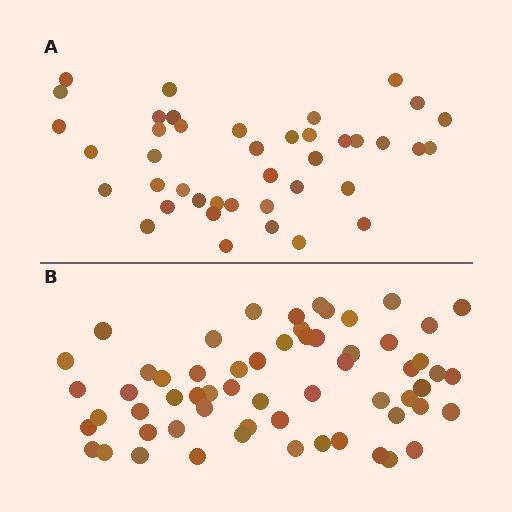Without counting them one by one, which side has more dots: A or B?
Region B (the bottom region) has more dots.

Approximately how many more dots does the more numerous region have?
Region B has approximately 20 more dots than region A.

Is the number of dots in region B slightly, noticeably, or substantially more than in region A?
Region B has substantially more. The ratio is roughly 1.5 to 1.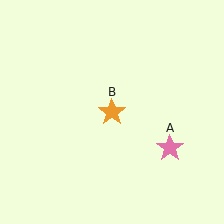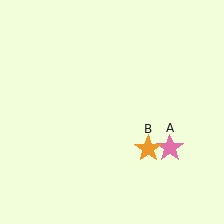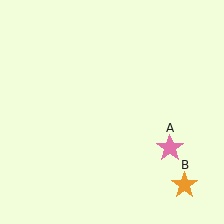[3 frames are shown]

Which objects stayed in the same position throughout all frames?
Pink star (object A) remained stationary.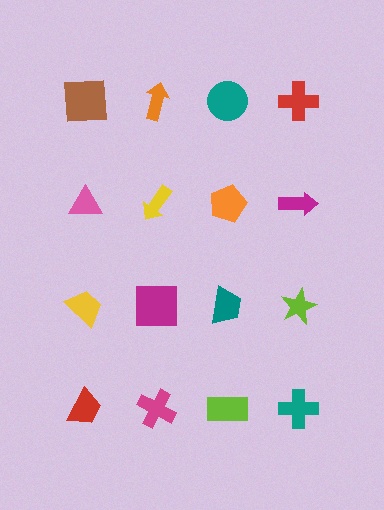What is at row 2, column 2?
A yellow arrow.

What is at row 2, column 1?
A pink triangle.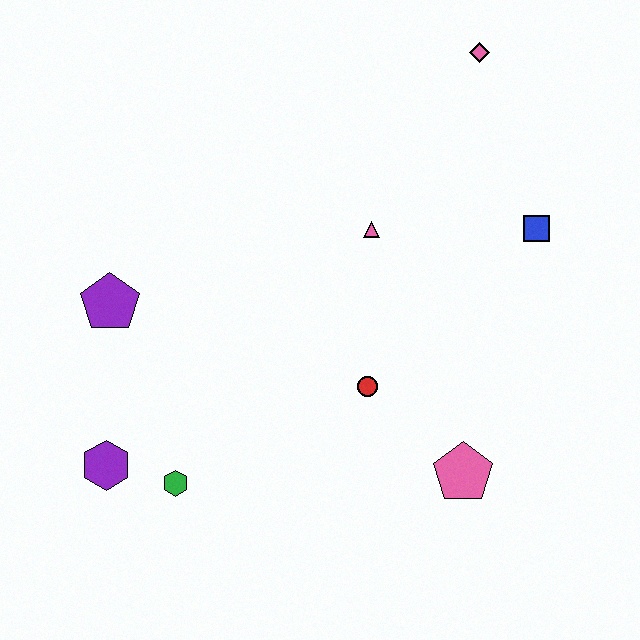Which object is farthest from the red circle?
The pink diamond is farthest from the red circle.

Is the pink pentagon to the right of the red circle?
Yes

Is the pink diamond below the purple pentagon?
No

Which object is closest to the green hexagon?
The purple hexagon is closest to the green hexagon.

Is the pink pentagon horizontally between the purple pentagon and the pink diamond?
Yes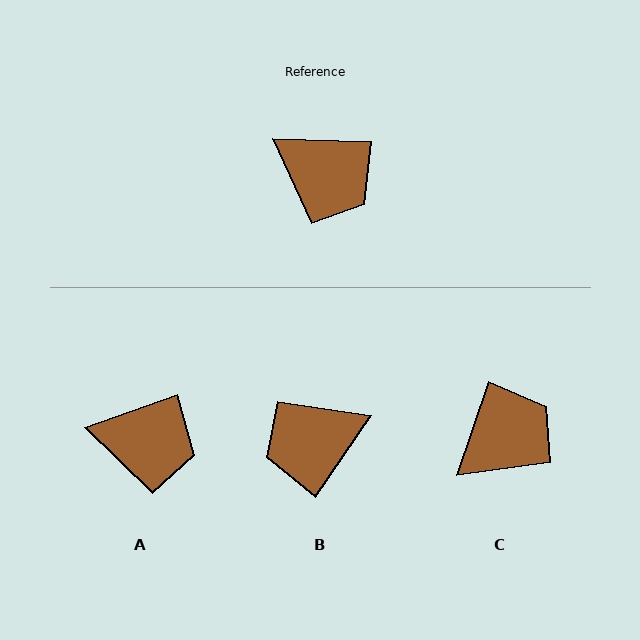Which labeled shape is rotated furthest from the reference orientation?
B, about 122 degrees away.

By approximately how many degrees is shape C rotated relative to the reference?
Approximately 73 degrees counter-clockwise.